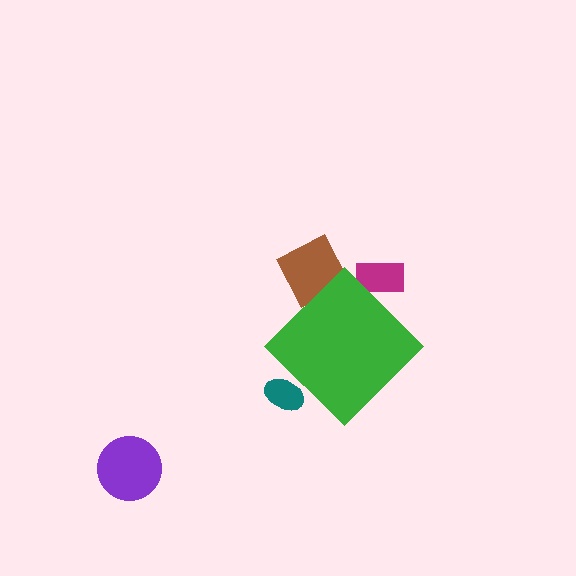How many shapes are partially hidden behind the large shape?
3 shapes are partially hidden.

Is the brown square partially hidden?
Yes, the brown square is partially hidden behind the green diamond.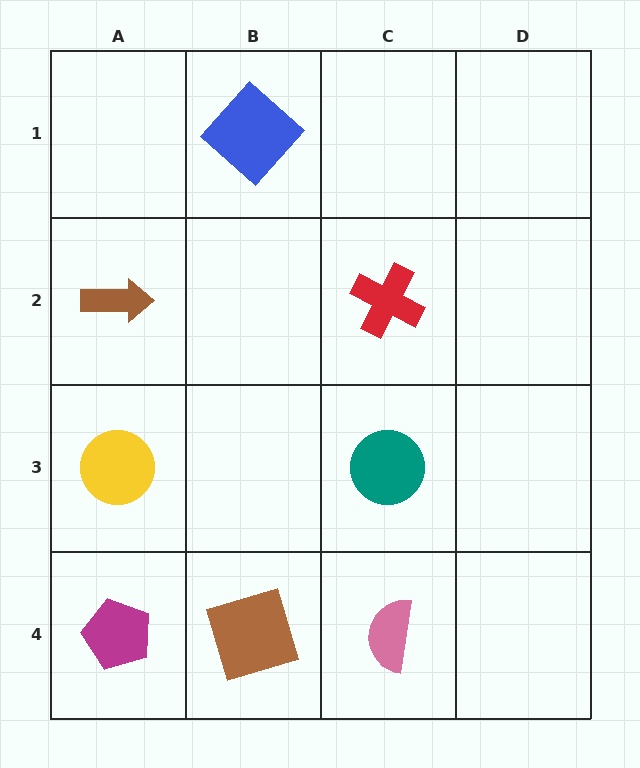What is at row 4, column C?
A pink semicircle.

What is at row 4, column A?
A magenta pentagon.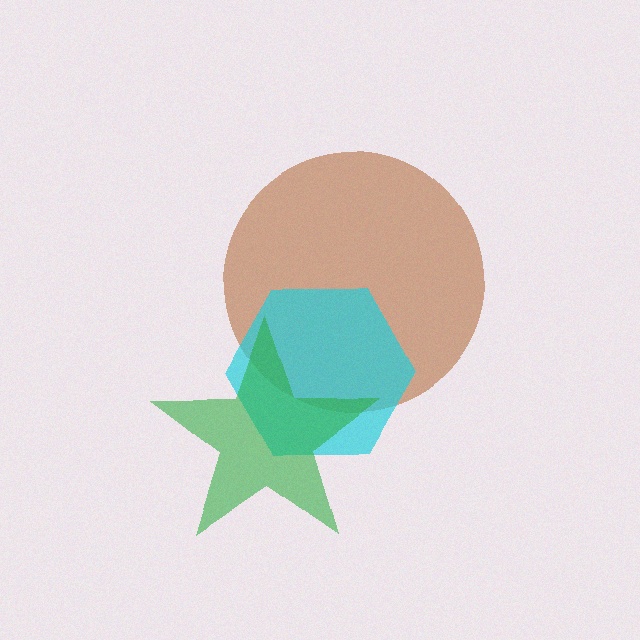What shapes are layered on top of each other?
The layered shapes are: a brown circle, a cyan hexagon, a green star.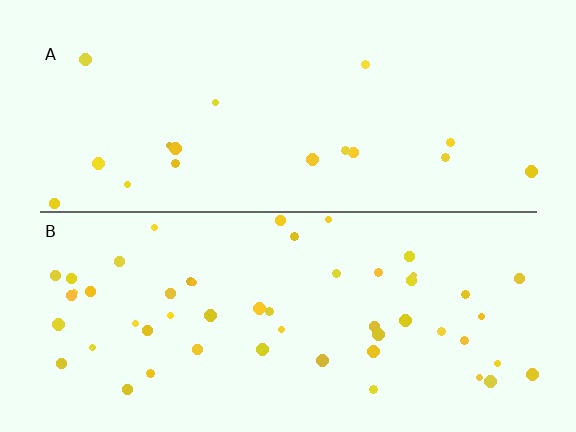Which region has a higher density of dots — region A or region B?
B (the bottom).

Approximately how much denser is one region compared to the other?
Approximately 3.0× — region B over region A.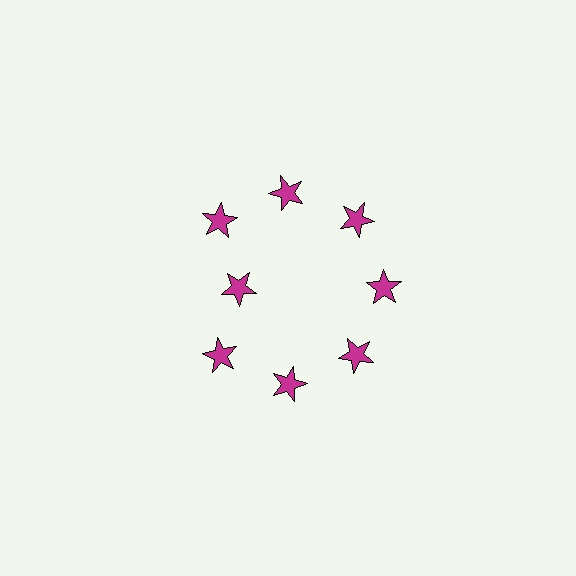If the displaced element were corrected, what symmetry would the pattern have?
It would have 8-fold rotational symmetry — the pattern would map onto itself every 45 degrees.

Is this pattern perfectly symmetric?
No. The 8 magenta stars are arranged in a ring, but one element near the 9 o'clock position is pulled inward toward the center, breaking the 8-fold rotational symmetry.